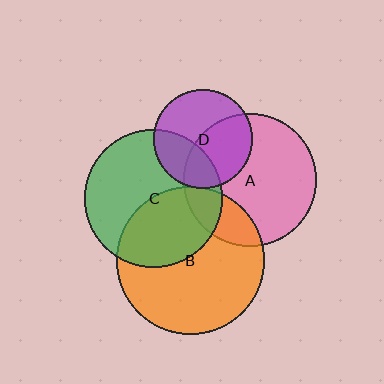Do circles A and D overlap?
Yes.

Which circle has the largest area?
Circle B (orange).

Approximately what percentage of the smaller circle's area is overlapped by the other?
Approximately 45%.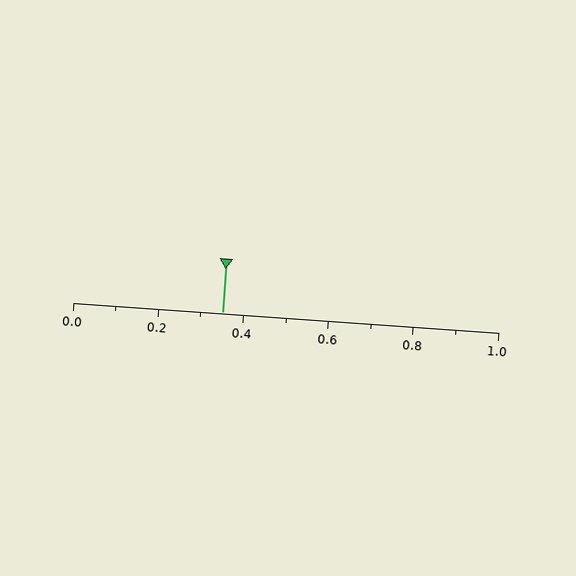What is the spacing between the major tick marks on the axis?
The major ticks are spaced 0.2 apart.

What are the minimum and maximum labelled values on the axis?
The axis runs from 0.0 to 1.0.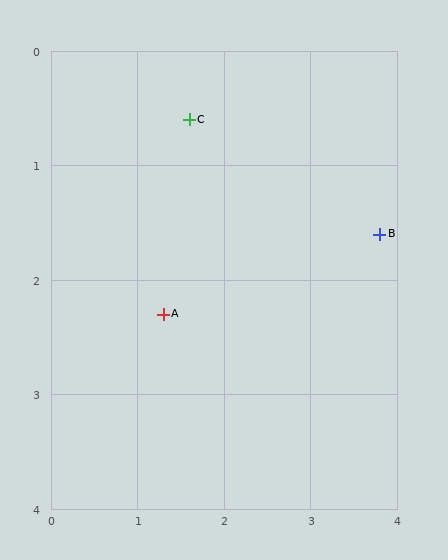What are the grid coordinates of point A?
Point A is at approximately (1.3, 2.3).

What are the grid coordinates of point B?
Point B is at approximately (3.8, 1.6).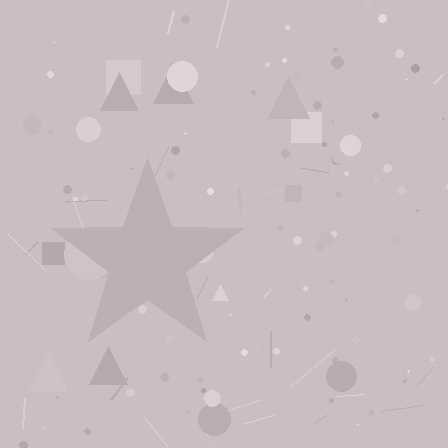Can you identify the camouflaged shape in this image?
The camouflaged shape is a star.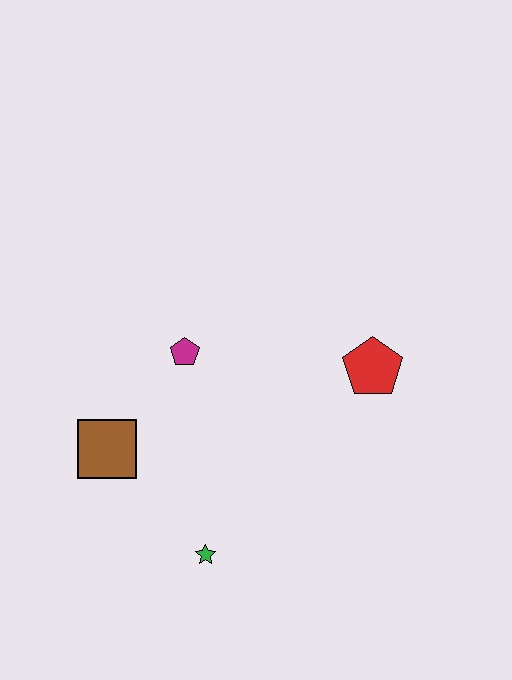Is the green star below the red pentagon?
Yes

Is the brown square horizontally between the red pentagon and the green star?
No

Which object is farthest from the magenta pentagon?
The green star is farthest from the magenta pentagon.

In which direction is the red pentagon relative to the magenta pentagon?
The red pentagon is to the right of the magenta pentagon.